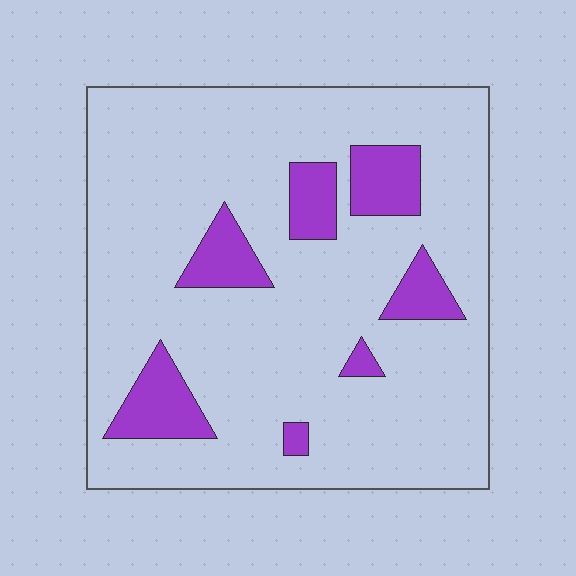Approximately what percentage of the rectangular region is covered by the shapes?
Approximately 15%.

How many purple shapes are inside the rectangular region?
7.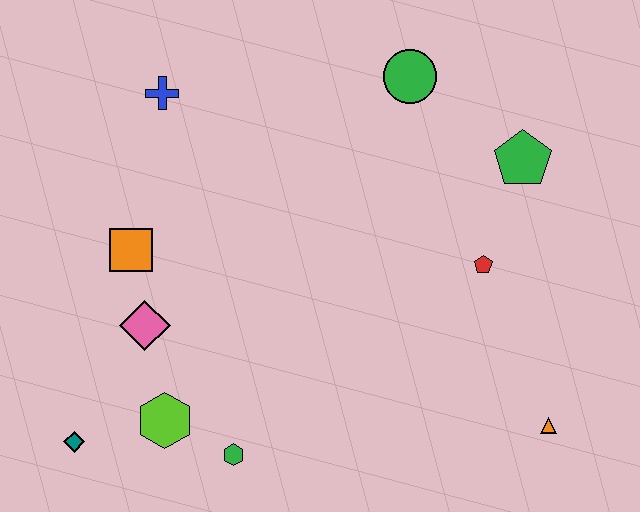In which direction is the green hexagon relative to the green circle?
The green hexagon is below the green circle.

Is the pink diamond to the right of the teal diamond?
Yes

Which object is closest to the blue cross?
The orange square is closest to the blue cross.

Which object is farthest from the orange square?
The orange triangle is farthest from the orange square.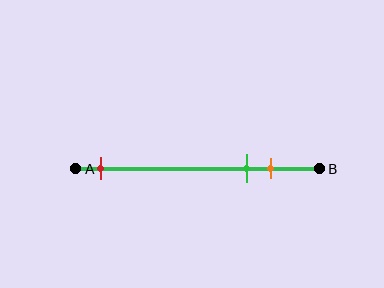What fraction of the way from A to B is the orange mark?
The orange mark is approximately 80% (0.8) of the way from A to B.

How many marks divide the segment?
There are 3 marks dividing the segment.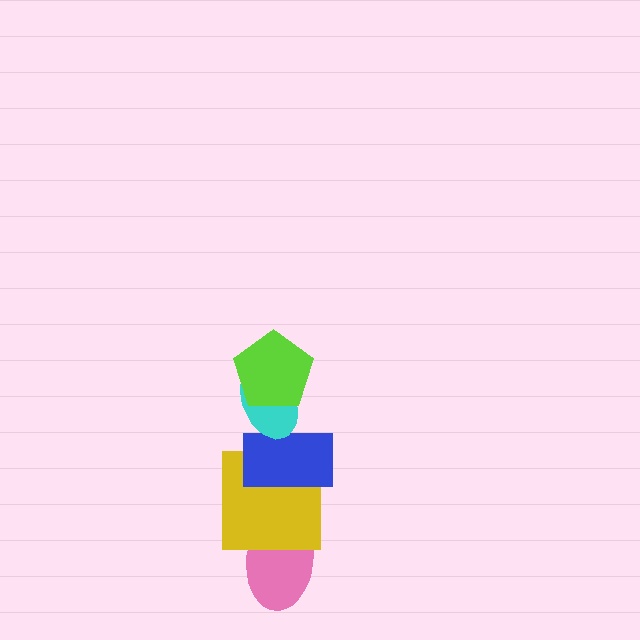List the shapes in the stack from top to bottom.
From top to bottom: the lime pentagon, the cyan ellipse, the blue rectangle, the yellow square, the pink ellipse.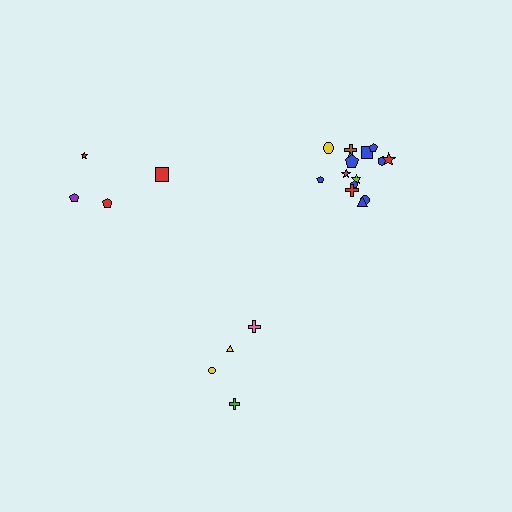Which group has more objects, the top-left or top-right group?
The top-right group.